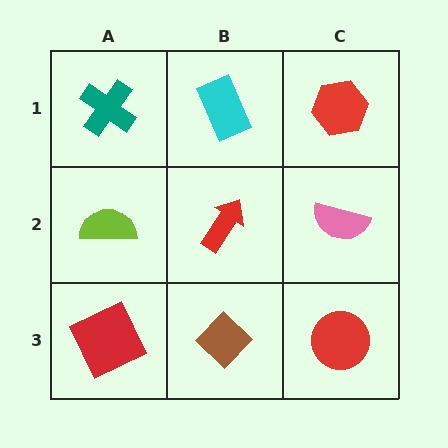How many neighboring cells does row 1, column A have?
2.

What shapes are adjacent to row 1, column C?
A pink semicircle (row 2, column C), a cyan rectangle (row 1, column B).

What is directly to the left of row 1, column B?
A teal cross.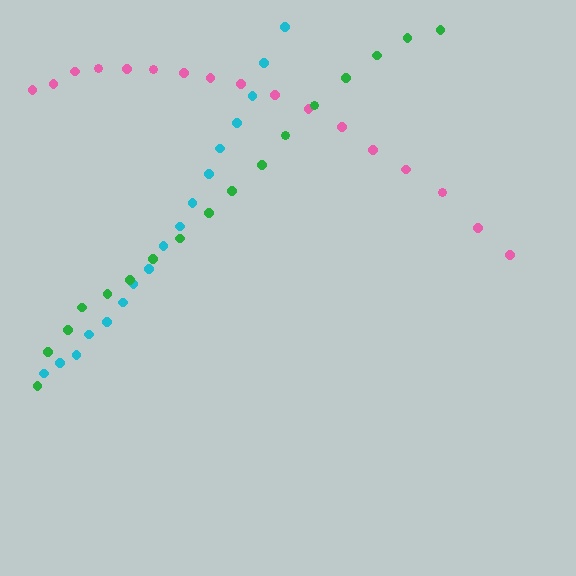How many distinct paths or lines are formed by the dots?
There are 3 distinct paths.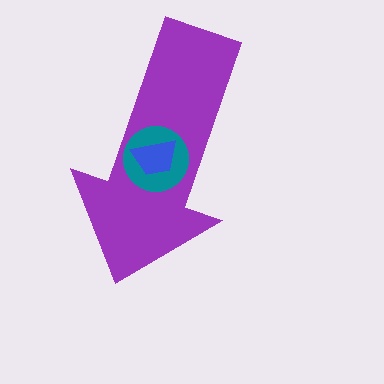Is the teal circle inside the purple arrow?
Yes.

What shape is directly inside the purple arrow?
The teal circle.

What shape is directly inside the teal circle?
The blue trapezoid.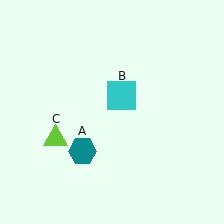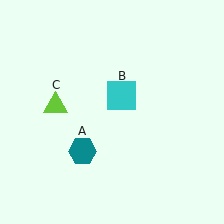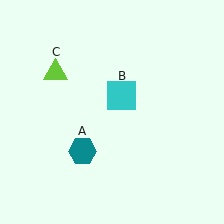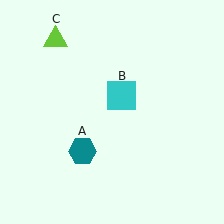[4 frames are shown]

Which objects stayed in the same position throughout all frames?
Teal hexagon (object A) and cyan square (object B) remained stationary.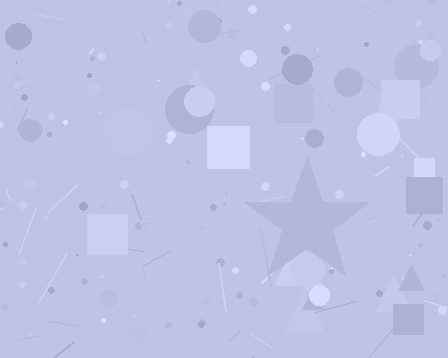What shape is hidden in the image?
A star is hidden in the image.